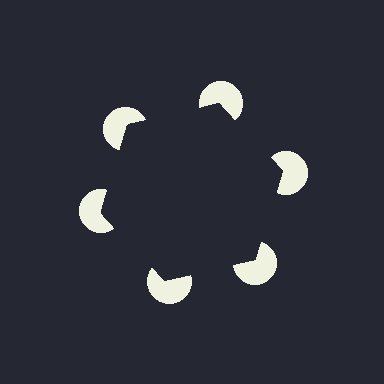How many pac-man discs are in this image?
There are 6 — one at each vertex of the illusory hexagon.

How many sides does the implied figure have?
6 sides.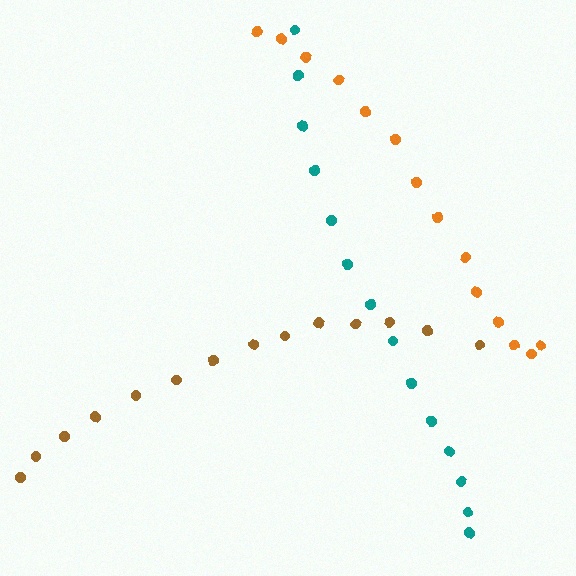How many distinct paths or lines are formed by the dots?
There are 3 distinct paths.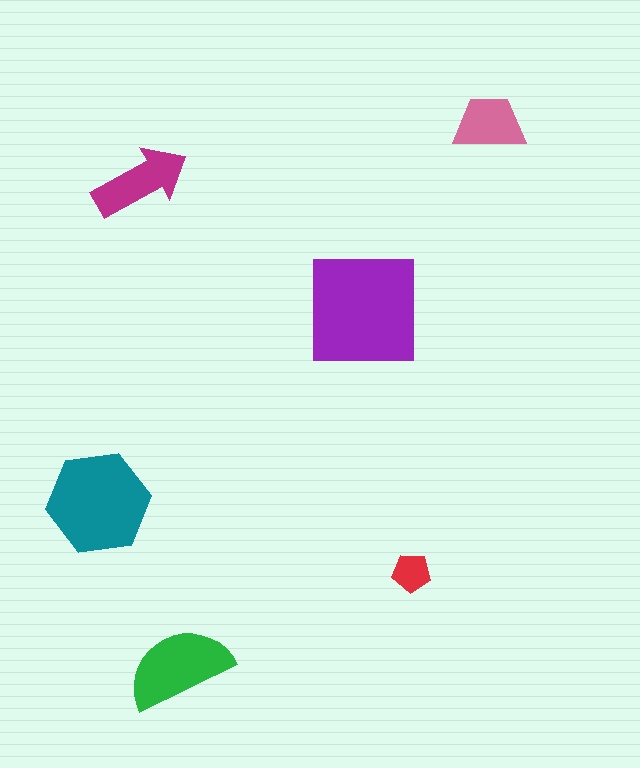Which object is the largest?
The purple square.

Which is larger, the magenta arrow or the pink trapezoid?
The magenta arrow.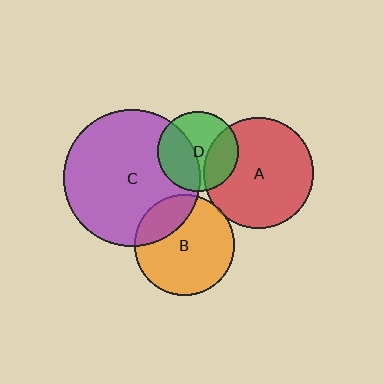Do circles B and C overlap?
Yes.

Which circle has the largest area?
Circle C (purple).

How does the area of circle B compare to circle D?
Approximately 1.5 times.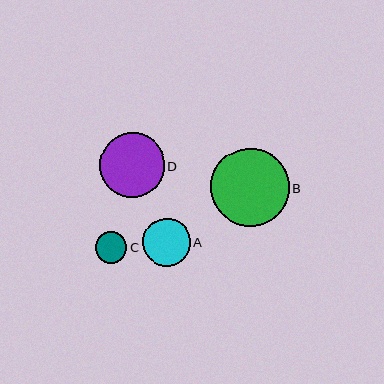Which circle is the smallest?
Circle C is the smallest with a size of approximately 32 pixels.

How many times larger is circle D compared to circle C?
Circle D is approximately 2.0 times the size of circle C.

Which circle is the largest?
Circle B is the largest with a size of approximately 78 pixels.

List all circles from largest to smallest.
From largest to smallest: B, D, A, C.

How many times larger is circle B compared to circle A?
Circle B is approximately 1.6 times the size of circle A.